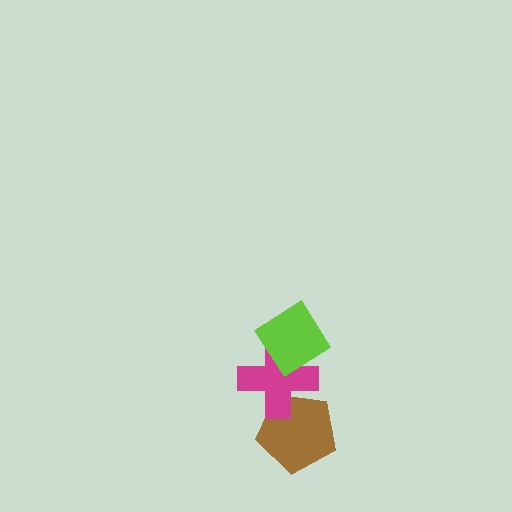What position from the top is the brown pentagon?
The brown pentagon is 3rd from the top.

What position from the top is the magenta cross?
The magenta cross is 2nd from the top.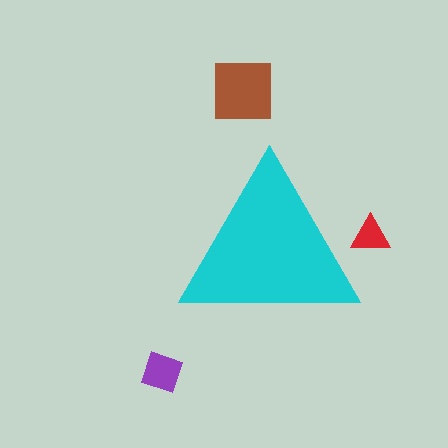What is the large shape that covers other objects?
A cyan triangle.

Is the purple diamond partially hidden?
No, the purple diamond is fully visible.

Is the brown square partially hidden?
No, the brown square is fully visible.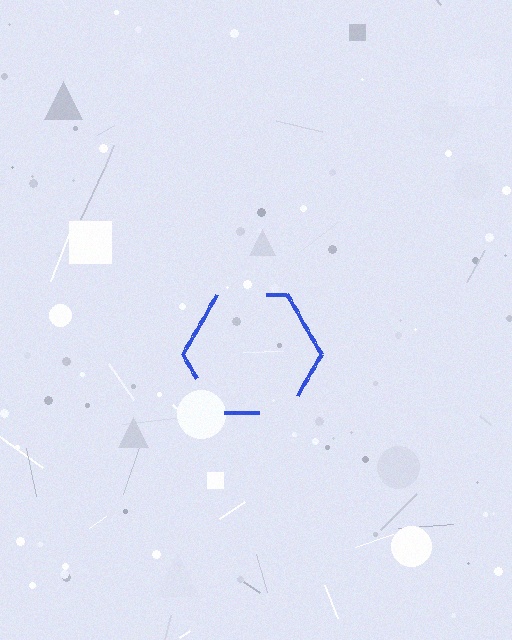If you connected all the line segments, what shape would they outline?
They would outline a hexagon.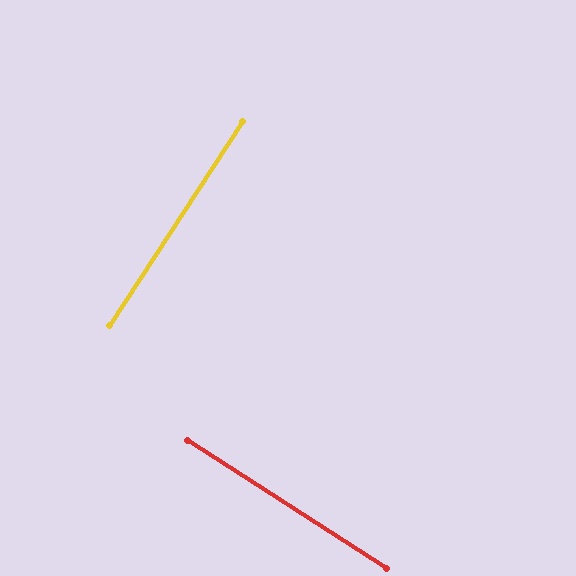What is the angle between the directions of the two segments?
Approximately 89 degrees.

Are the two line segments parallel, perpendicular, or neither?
Perpendicular — they meet at approximately 89°.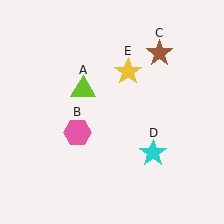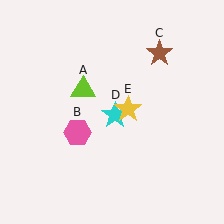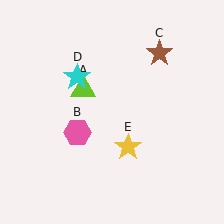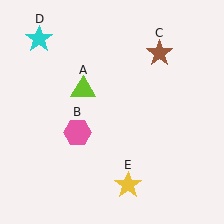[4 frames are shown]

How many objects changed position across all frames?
2 objects changed position: cyan star (object D), yellow star (object E).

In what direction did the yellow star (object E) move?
The yellow star (object E) moved down.